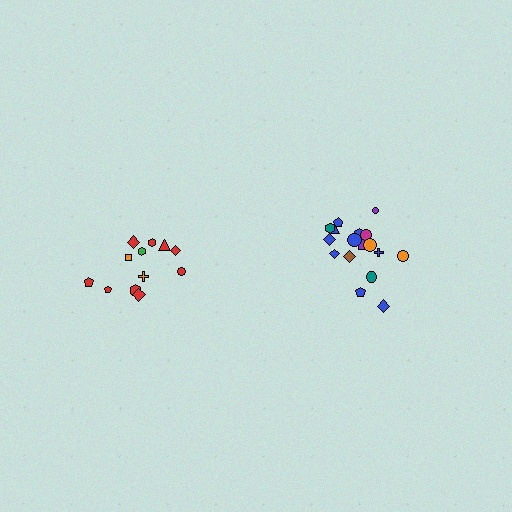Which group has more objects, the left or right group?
The right group.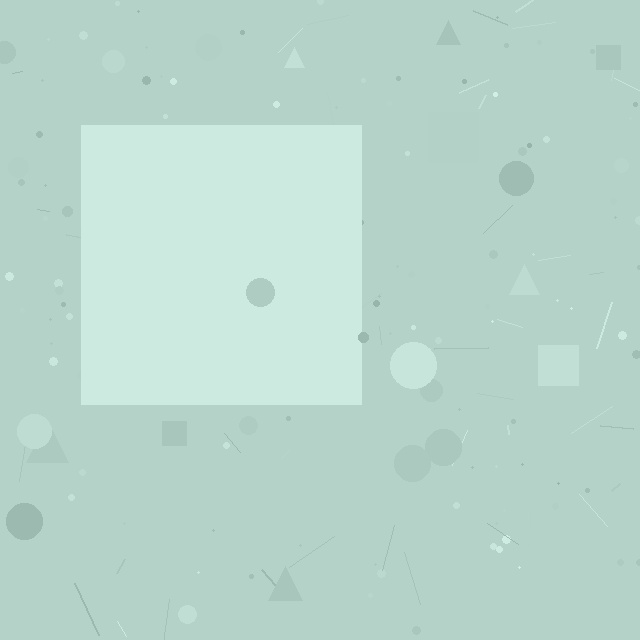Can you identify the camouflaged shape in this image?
The camouflaged shape is a square.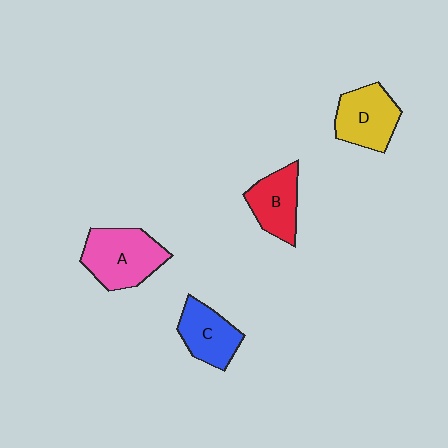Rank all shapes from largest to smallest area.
From largest to smallest: A (pink), D (yellow), C (blue), B (red).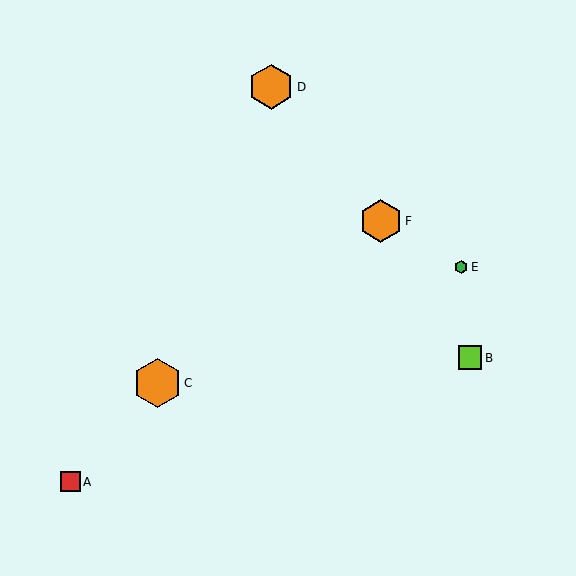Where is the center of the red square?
The center of the red square is at (70, 482).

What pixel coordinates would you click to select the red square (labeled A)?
Click at (70, 482) to select the red square A.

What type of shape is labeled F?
Shape F is an orange hexagon.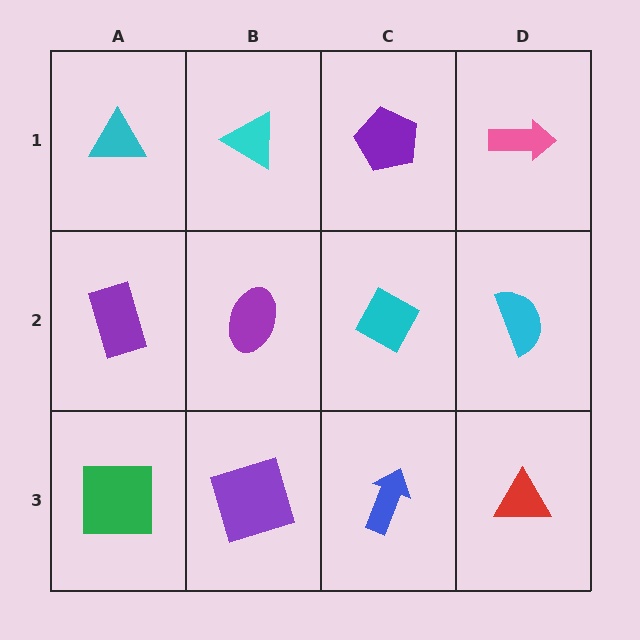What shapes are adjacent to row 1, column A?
A purple rectangle (row 2, column A), a cyan triangle (row 1, column B).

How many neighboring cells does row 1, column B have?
3.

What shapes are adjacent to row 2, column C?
A purple pentagon (row 1, column C), a blue arrow (row 3, column C), a purple ellipse (row 2, column B), a cyan semicircle (row 2, column D).